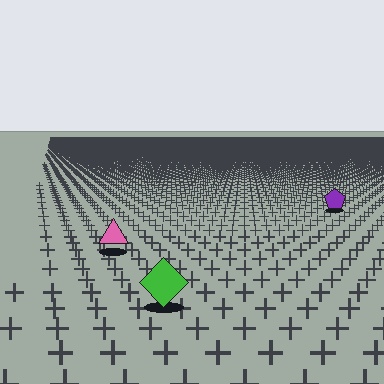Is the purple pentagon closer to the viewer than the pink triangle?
No. The pink triangle is closer — you can tell from the texture gradient: the ground texture is coarser near it.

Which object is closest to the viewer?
The green diamond is closest. The texture marks near it are larger and more spread out.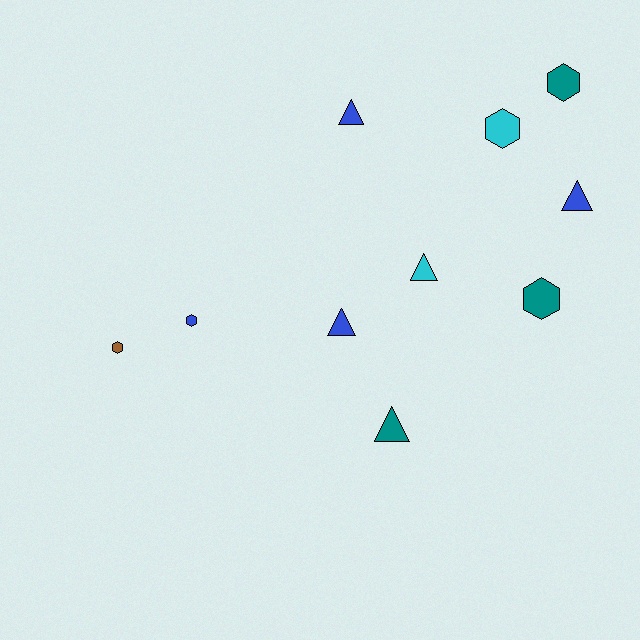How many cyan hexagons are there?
There is 1 cyan hexagon.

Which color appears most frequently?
Blue, with 4 objects.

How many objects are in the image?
There are 10 objects.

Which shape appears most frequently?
Triangle, with 5 objects.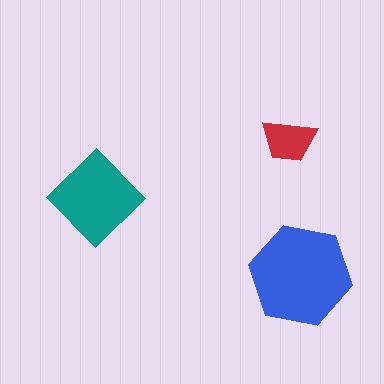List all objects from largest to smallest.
The blue hexagon, the teal diamond, the red trapezoid.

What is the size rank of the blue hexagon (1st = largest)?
1st.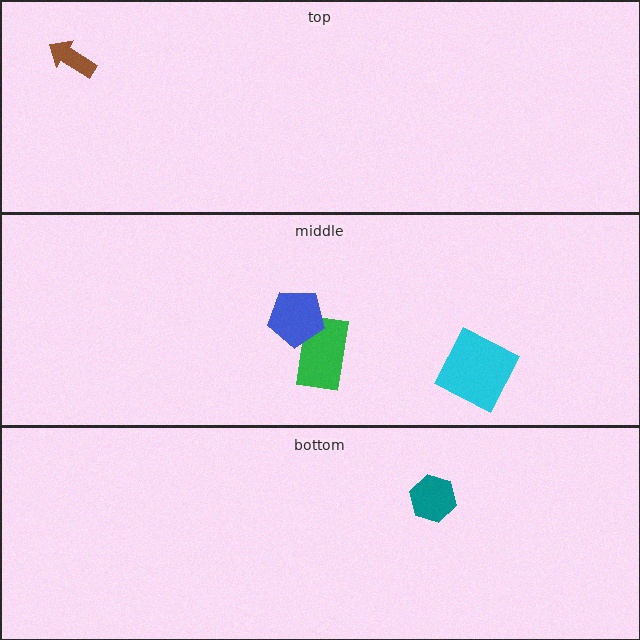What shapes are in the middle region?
The cyan square, the green rectangle, the blue pentagon.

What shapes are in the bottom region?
The teal hexagon.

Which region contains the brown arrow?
The top region.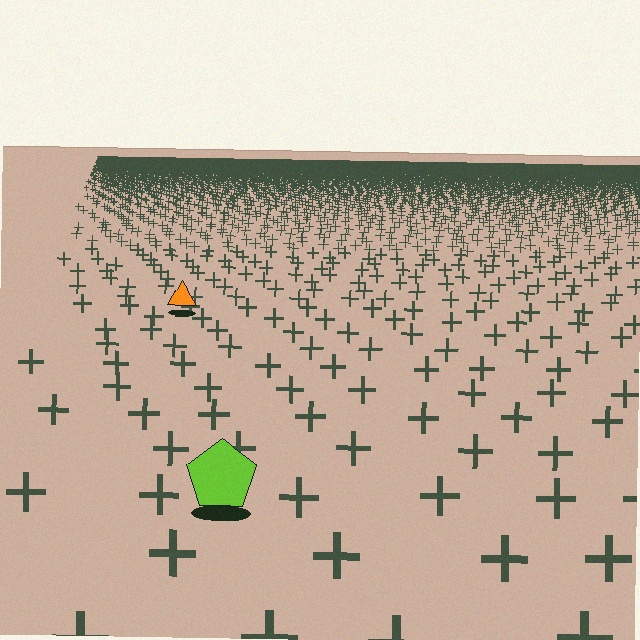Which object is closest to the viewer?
The lime pentagon is closest. The texture marks near it are larger and more spread out.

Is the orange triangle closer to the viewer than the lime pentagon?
No. The lime pentagon is closer — you can tell from the texture gradient: the ground texture is coarser near it.